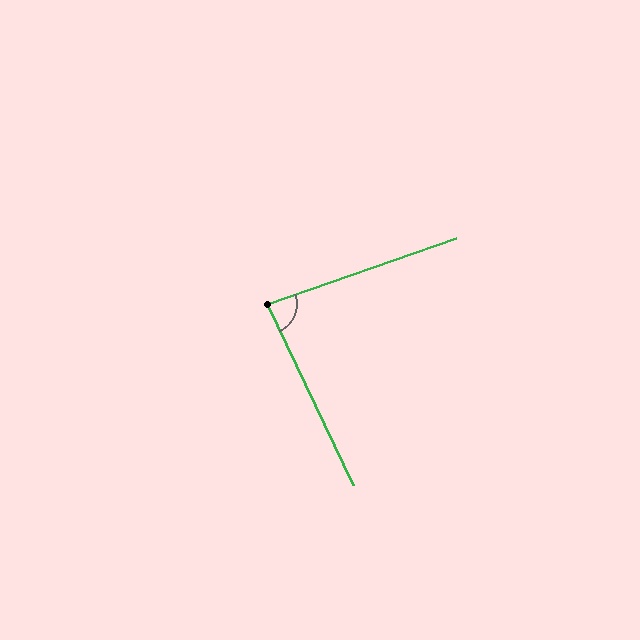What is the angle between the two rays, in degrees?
Approximately 84 degrees.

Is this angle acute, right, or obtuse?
It is acute.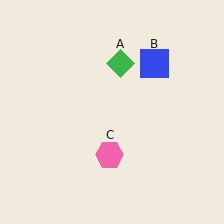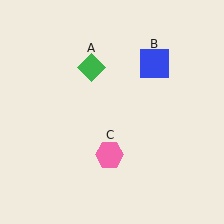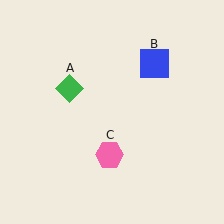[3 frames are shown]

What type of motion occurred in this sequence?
The green diamond (object A) rotated counterclockwise around the center of the scene.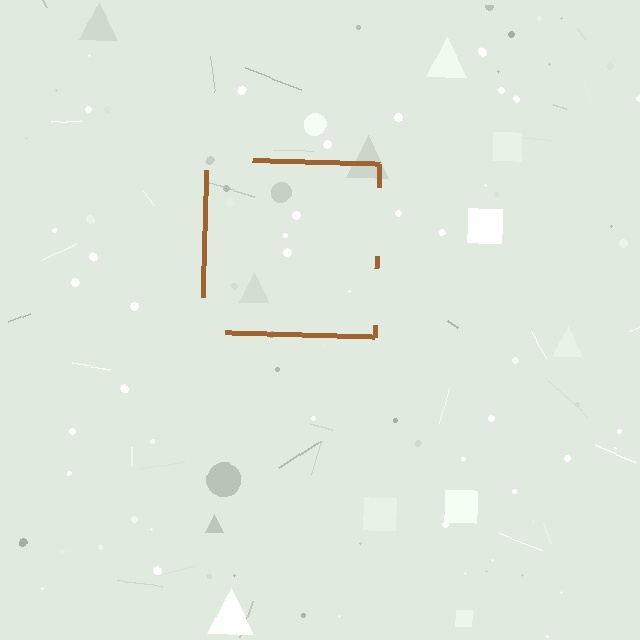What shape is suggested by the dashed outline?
The dashed outline suggests a square.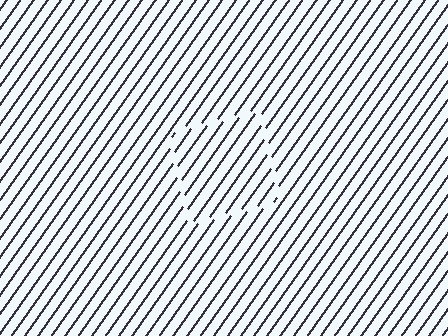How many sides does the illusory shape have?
4 sides — the line-ends trace a square.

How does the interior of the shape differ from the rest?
The interior of the shape contains the same grating, shifted by half a period — the contour is defined by the phase discontinuity where line-ends from the inner and outer gratings abut.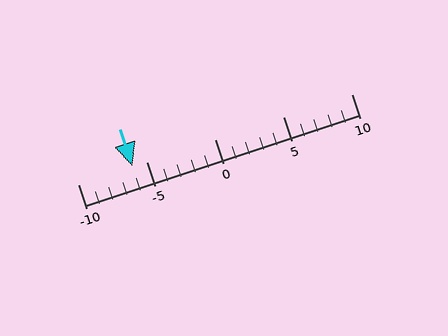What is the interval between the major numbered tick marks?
The major tick marks are spaced 5 units apart.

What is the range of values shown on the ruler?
The ruler shows values from -10 to 10.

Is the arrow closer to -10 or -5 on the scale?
The arrow is closer to -5.